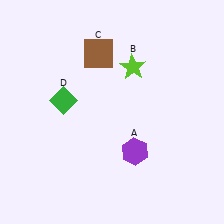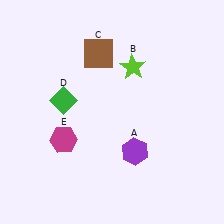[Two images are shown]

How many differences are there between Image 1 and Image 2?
There is 1 difference between the two images.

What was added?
A magenta hexagon (E) was added in Image 2.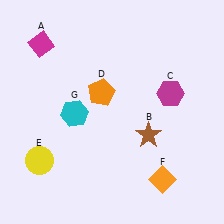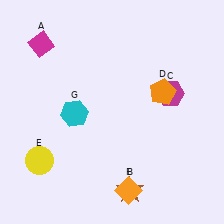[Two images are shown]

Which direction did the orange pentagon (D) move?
The orange pentagon (D) moved right.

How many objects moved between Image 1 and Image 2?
3 objects moved between the two images.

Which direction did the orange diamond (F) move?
The orange diamond (F) moved left.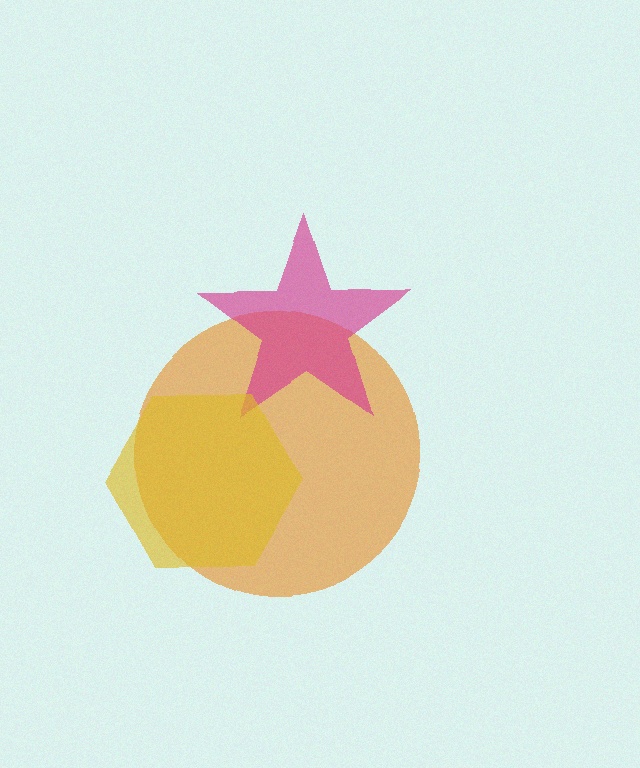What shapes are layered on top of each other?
The layered shapes are: an orange circle, a magenta star, a yellow hexagon.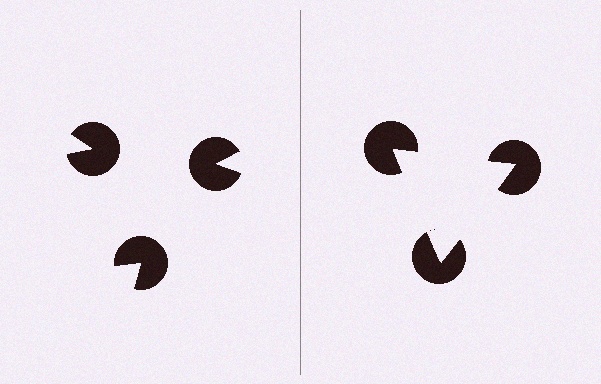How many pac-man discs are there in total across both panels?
6 — 3 on each side.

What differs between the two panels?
The pac-man discs are positioned identically on both sides; only the wedge orientations differ. On the right they align to a triangle; on the left they are misaligned.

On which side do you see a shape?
An illusory triangle appears on the right side. On the left side the wedge cuts are rotated, so no coherent shape forms.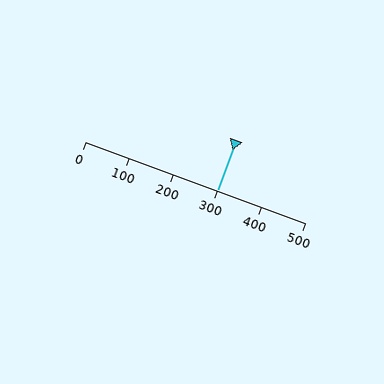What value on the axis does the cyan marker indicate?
The marker indicates approximately 300.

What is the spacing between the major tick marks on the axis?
The major ticks are spaced 100 apart.